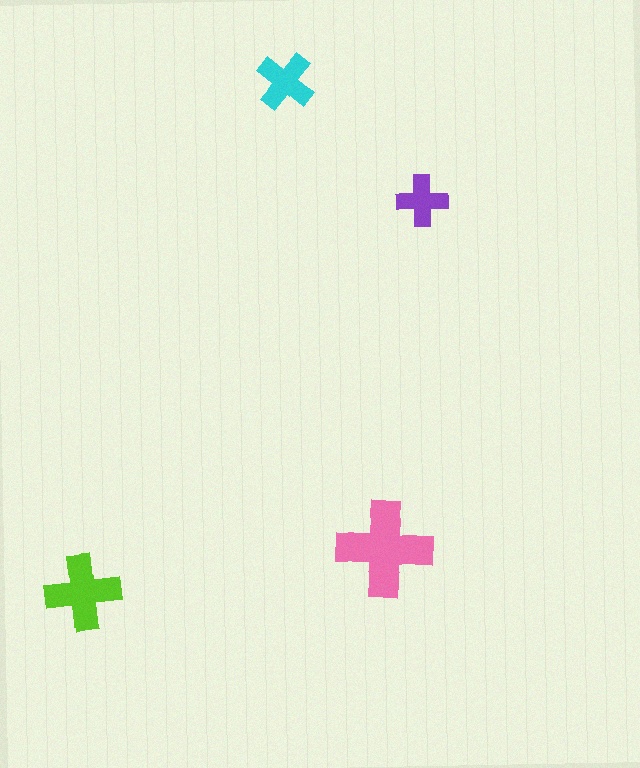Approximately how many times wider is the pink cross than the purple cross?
About 2 times wider.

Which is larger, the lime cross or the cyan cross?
The lime one.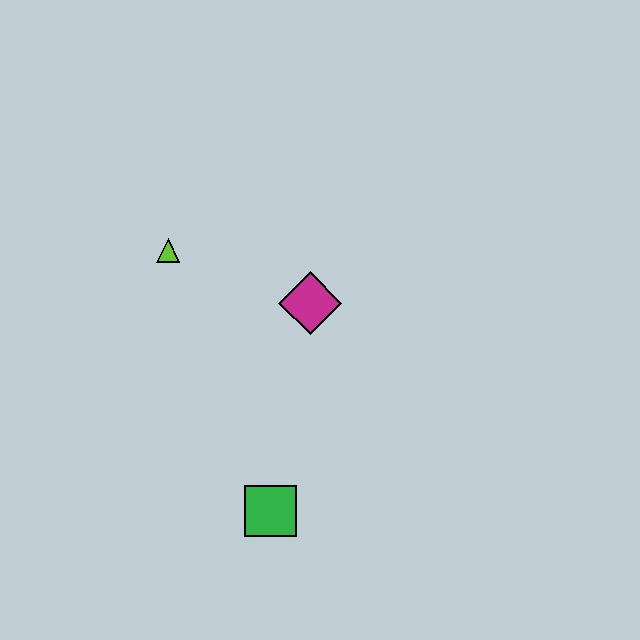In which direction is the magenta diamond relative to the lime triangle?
The magenta diamond is to the right of the lime triangle.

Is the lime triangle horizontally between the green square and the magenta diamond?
No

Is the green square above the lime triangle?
No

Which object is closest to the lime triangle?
The magenta diamond is closest to the lime triangle.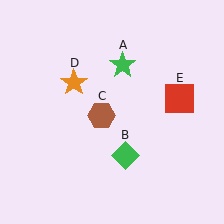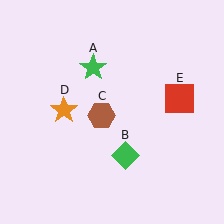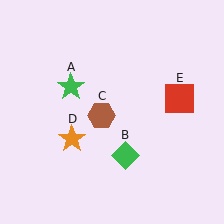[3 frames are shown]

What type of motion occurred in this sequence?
The green star (object A), orange star (object D) rotated counterclockwise around the center of the scene.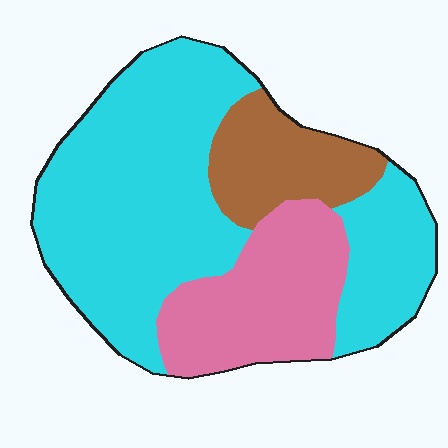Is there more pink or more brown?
Pink.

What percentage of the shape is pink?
Pink covers 24% of the shape.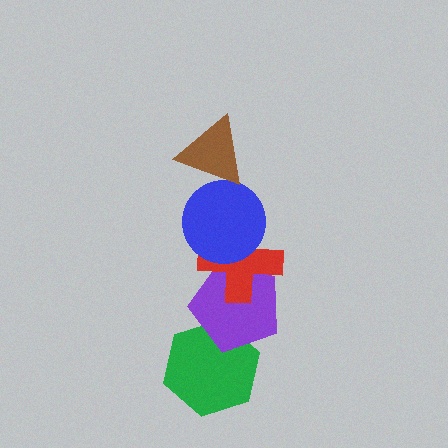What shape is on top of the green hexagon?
The purple pentagon is on top of the green hexagon.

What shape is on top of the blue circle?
The brown triangle is on top of the blue circle.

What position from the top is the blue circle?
The blue circle is 2nd from the top.